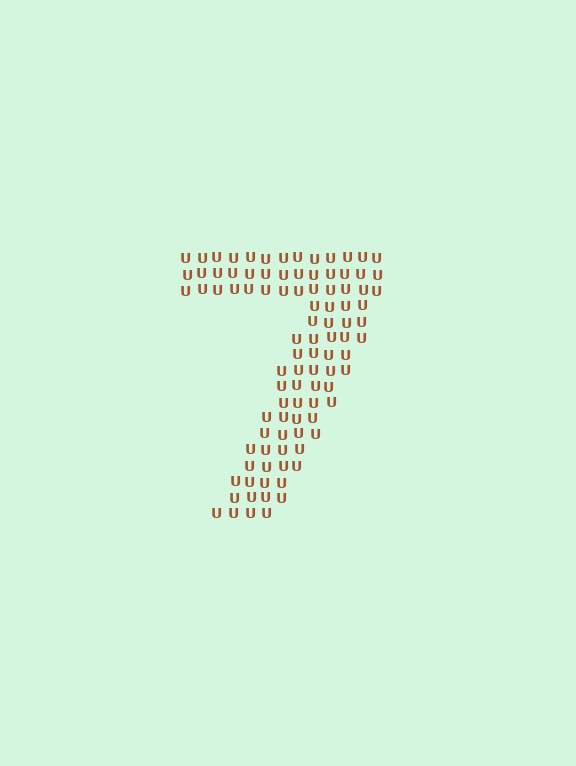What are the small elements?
The small elements are letter U's.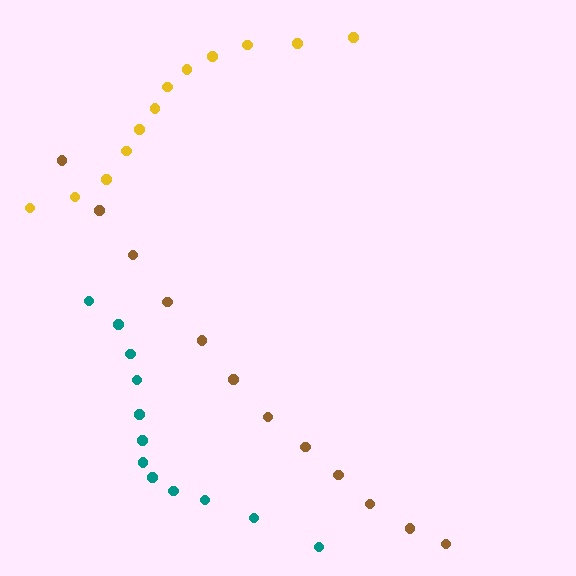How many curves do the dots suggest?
There are 3 distinct paths.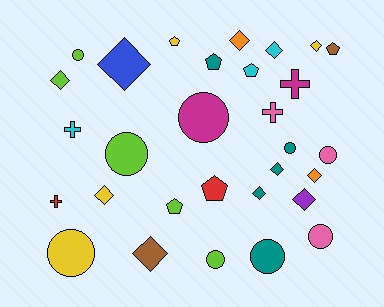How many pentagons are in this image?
There are 6 pentagons.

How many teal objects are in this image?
There are 5 teal objects.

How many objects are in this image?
There are 30 objects.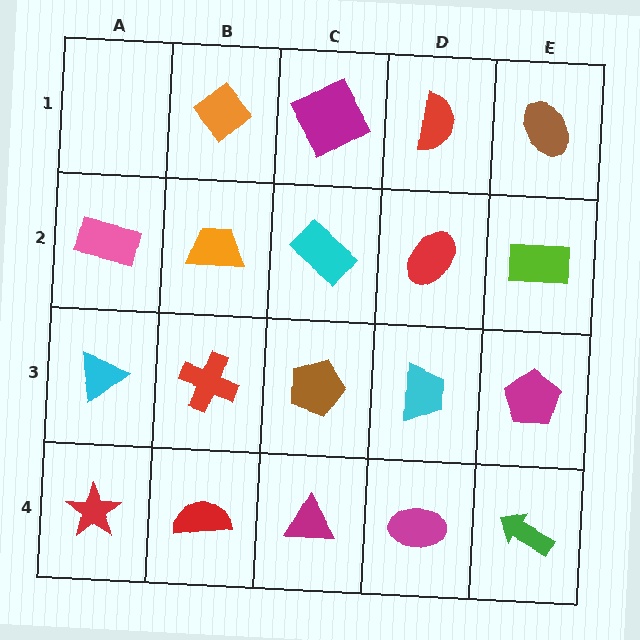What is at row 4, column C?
A magenta triangle.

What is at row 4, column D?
A magenta ellipse.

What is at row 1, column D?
A red semicircle.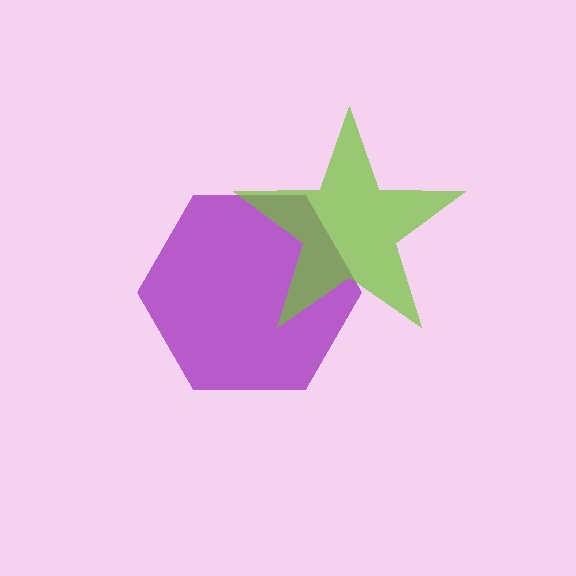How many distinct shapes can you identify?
There are 2 distinct shapes: a purple hexagon, a lime star.